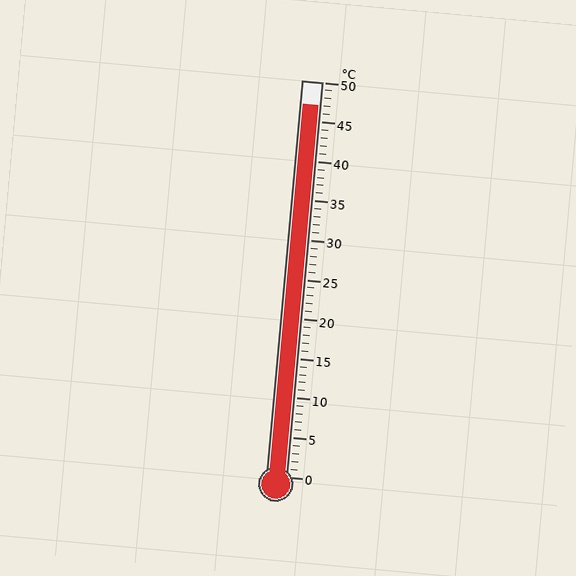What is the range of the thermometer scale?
The thermometer scale ranges from 0°C to 50°C.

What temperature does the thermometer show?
The thermometer shows approximately 47°C.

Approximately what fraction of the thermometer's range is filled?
The thermometer is filled to approximately 95% of its range.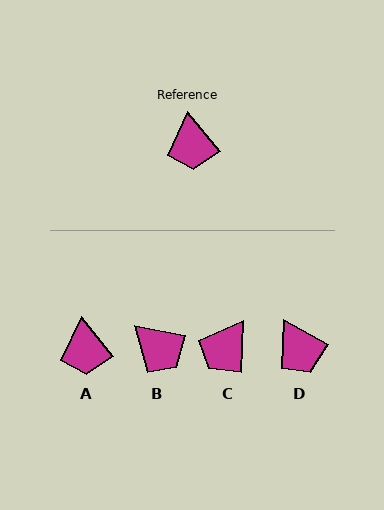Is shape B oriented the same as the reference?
No, it is off by about 40 degrees.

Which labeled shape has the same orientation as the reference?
A.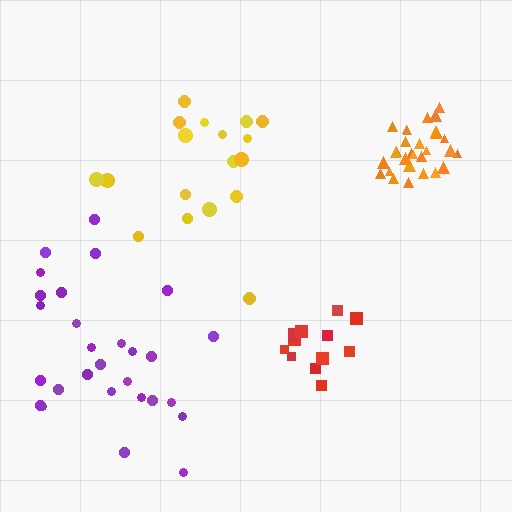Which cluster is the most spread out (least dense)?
Purple.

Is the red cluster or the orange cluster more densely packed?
Orange.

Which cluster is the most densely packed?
Orange.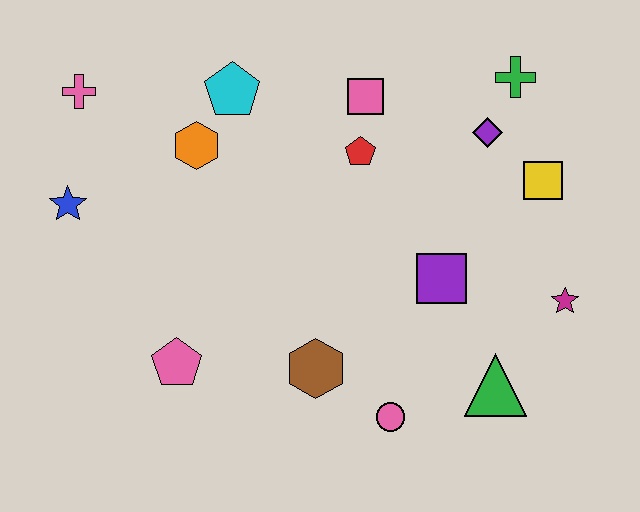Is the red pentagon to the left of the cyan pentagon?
No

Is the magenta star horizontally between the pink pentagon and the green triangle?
No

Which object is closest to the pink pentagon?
The brown hexagon is closest to the pink pentagon.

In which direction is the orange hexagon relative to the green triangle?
The orange hexagon is to the left of the green triangle.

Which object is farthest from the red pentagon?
The blue star is farthest from the red pentagon.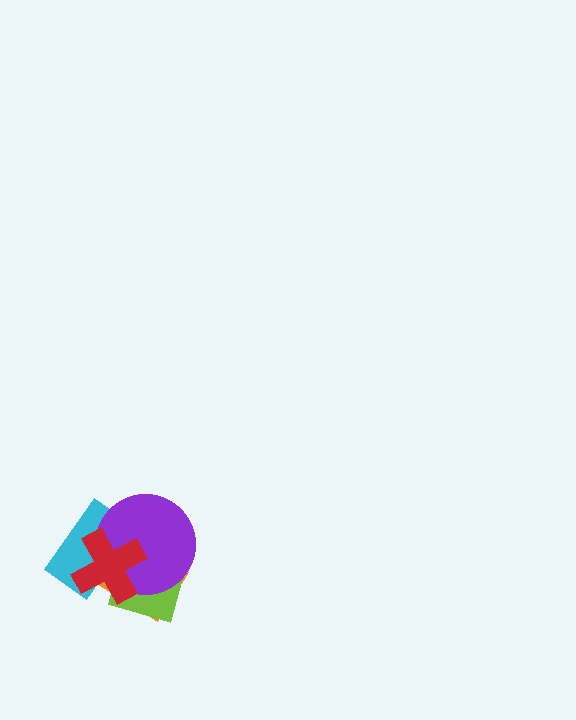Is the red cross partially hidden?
No, no other shape covers it.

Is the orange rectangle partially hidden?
Yes, it is partially covered by another shape.